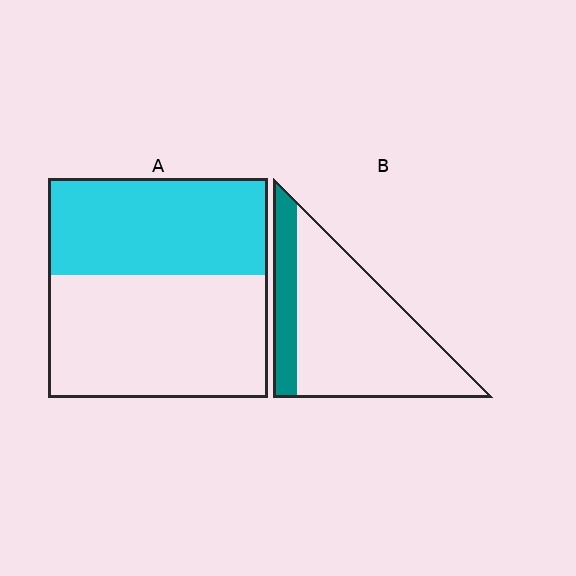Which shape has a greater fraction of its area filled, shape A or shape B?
Shape A.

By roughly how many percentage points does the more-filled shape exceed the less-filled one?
By roughly 25 percentage points (A over B).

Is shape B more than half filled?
No.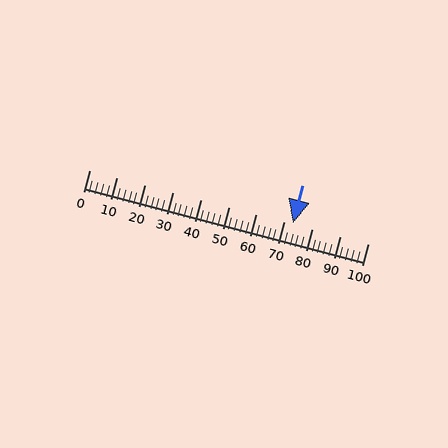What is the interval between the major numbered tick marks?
The major tick marks are spaced 10 units apart.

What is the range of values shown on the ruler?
The ruler shows values from 0 to 100.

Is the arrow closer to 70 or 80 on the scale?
The arrow is closer to 70.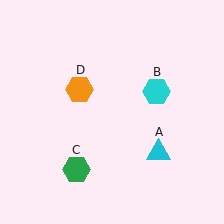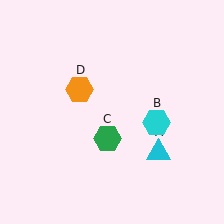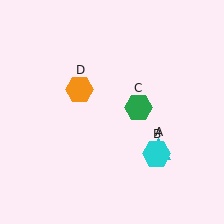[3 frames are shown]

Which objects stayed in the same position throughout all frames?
Cyan triangle (object A) and orange hexagon (object D) remained stationary.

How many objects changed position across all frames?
2 objects changed position: cyan hexagon (object B), green hexagon (object C).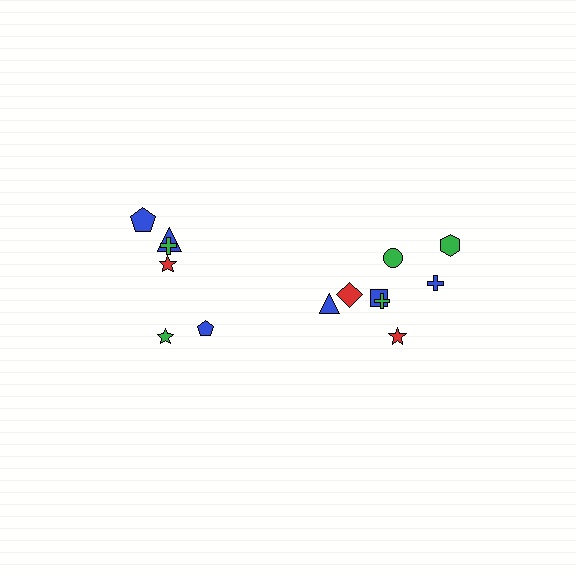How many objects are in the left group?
There are 6 objects.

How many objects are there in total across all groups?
There are 14 objects.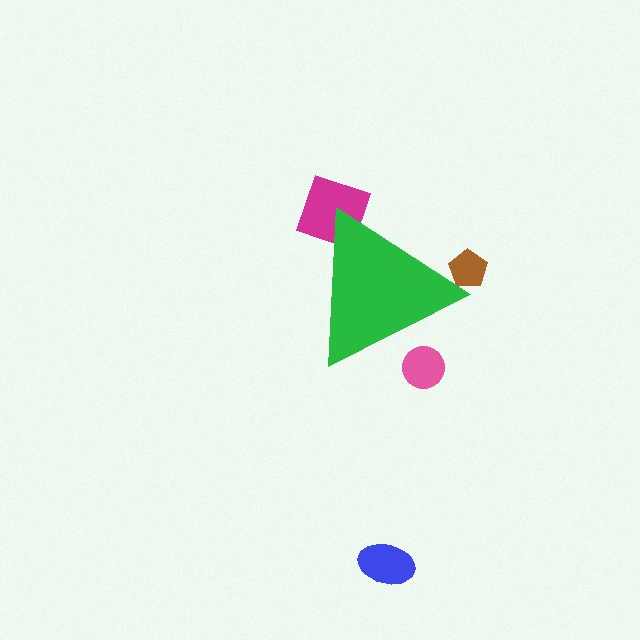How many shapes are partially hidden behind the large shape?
3 shapes are partially hidden.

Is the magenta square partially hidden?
Yes, the magenta square is partially hidden behind the green triangle.